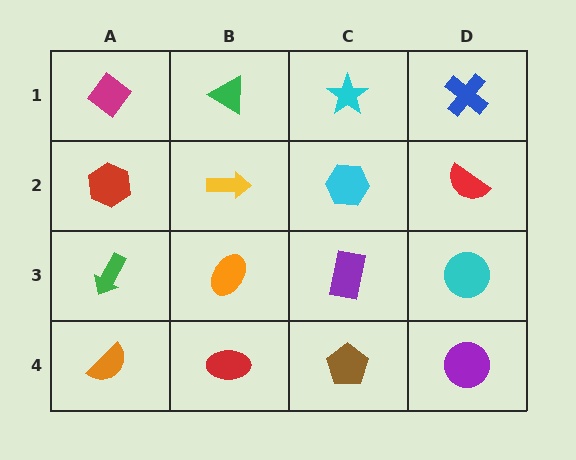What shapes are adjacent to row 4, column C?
A purple rectangle (row 3, column C), a red ellipse (row 4, column B), a purple circle (row 4, column D).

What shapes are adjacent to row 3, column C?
A cyan hexagon (row 2, column C), a brown pentagon (row 4, column C), an orange ellipse (row 3, column B), a cyan circle (row 3, column D).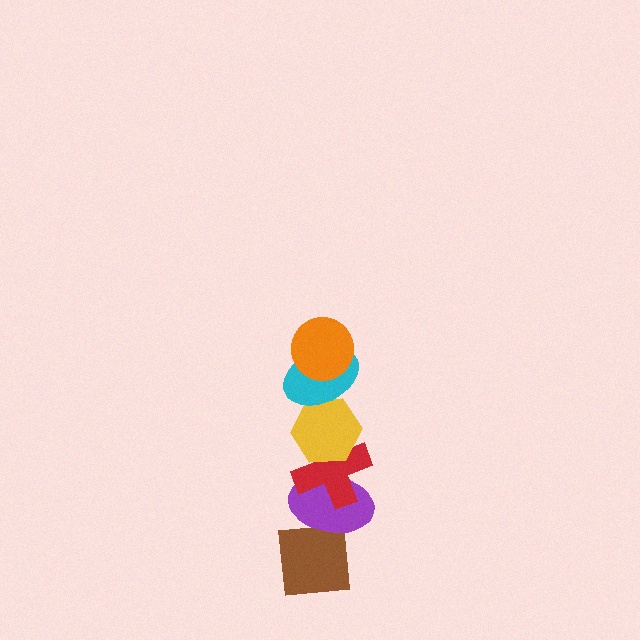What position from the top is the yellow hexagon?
The yellow hexagon is 3rd from the top.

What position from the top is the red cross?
The red cross is 4th from the top.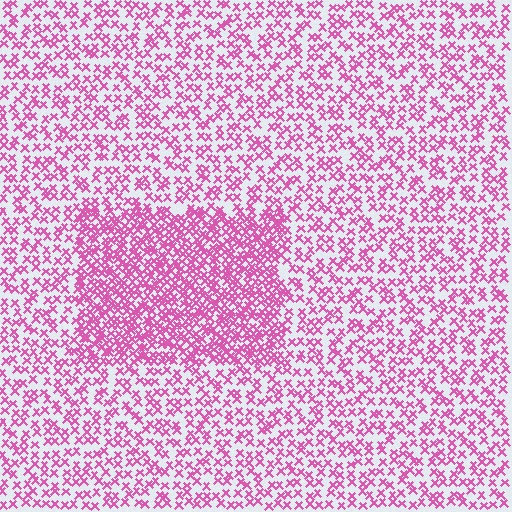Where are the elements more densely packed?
The elements are more densely packed inside the rectangle boundary.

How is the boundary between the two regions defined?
The boundary is defined by a change in element density (approximately 2.0x ratio). All elements are the same color, size, and shape.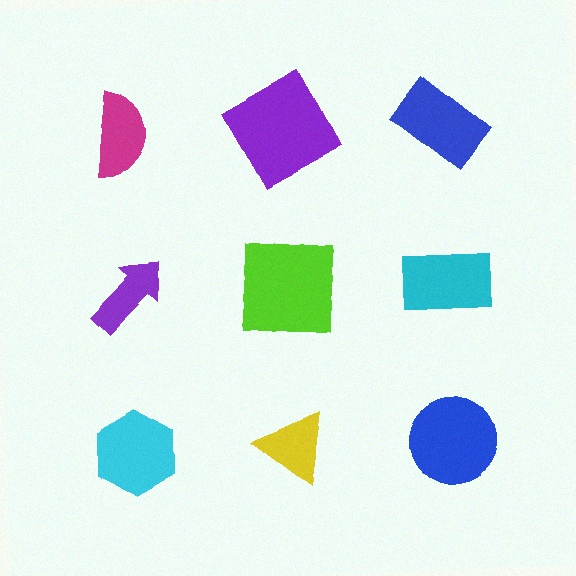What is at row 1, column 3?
A blue rectangle.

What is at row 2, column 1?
A purple arrow.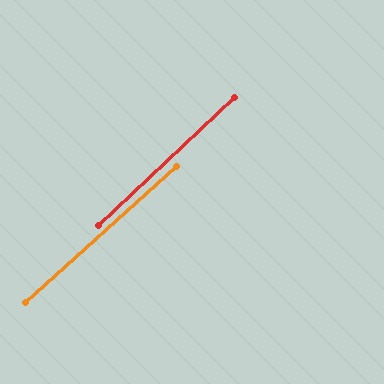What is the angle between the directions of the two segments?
Approximately 2 degrees.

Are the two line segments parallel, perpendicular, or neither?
Parallel — their directions differ by only 1.5°.